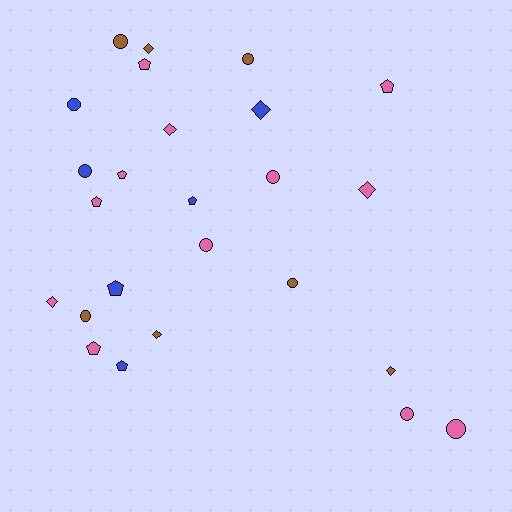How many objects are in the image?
There are 25 objects.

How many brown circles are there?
There are 4 brown circles.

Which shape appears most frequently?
Circle, with 10 objects.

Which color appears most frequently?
Pink, with 12 objects.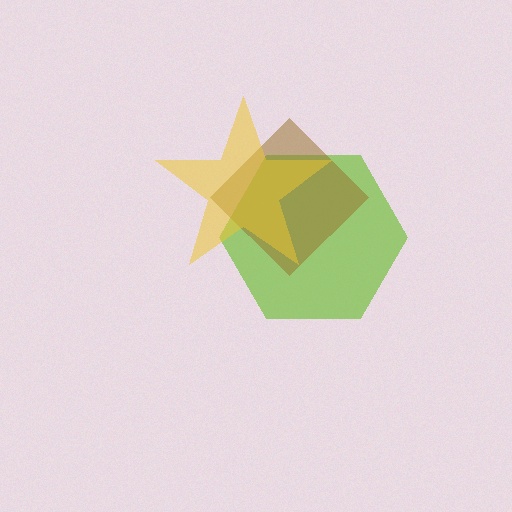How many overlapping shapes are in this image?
There are 3 overlapping shapes in the image.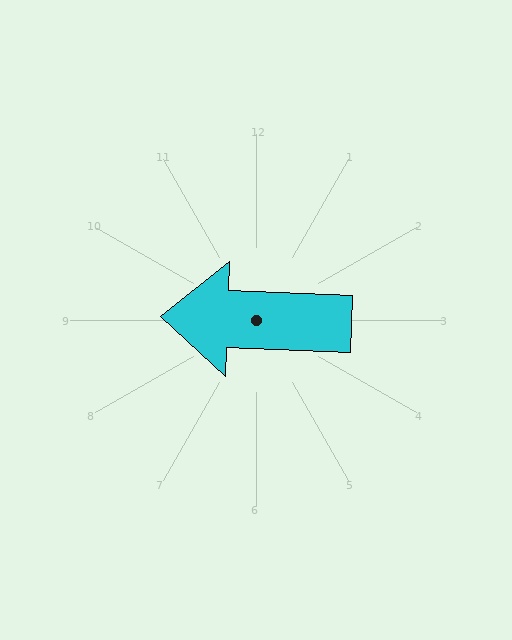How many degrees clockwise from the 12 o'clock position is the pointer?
Approximately 272 degrees.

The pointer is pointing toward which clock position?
Roughly 9 o'clock.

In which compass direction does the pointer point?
West.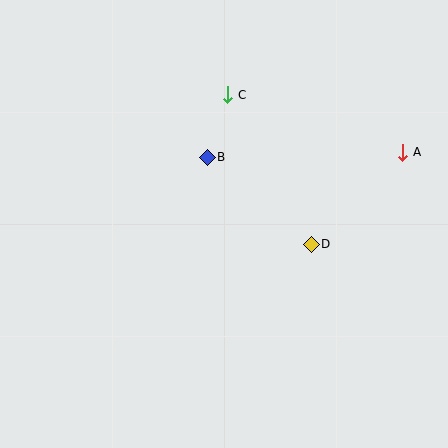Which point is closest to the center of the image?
Point B at (207, 157) is closest to the center.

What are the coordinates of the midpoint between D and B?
The midpoint between D and B is at (259, 201).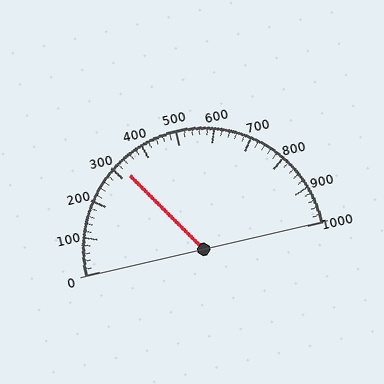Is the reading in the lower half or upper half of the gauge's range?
The reading is in the lower half of the range (0 to 1000).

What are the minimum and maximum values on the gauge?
The gauge ranges from 0 to 1000.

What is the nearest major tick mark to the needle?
The nearest major tick mark is 300.